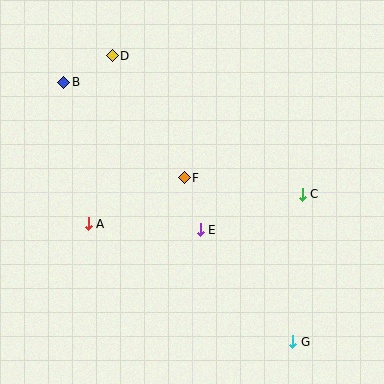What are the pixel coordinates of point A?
Point A is at (88, 224).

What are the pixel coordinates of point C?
Point C is at (302, 194).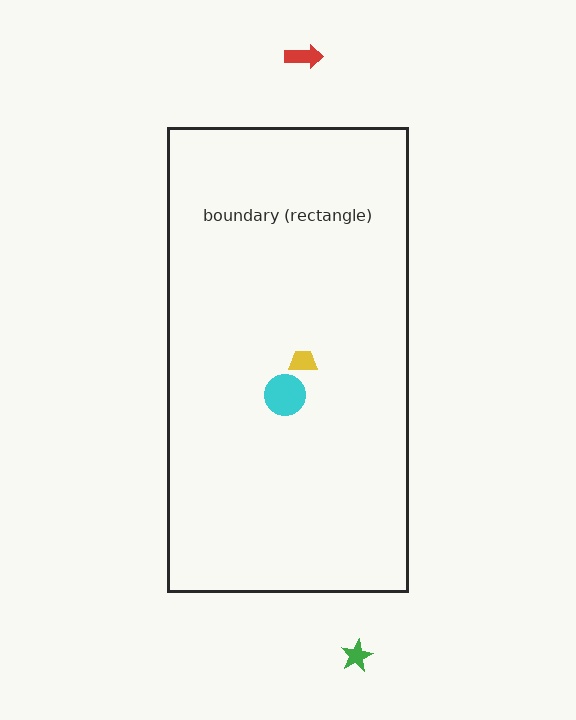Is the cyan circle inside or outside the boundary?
Inside.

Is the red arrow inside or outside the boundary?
Outside.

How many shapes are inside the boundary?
2 inside, 2 outside.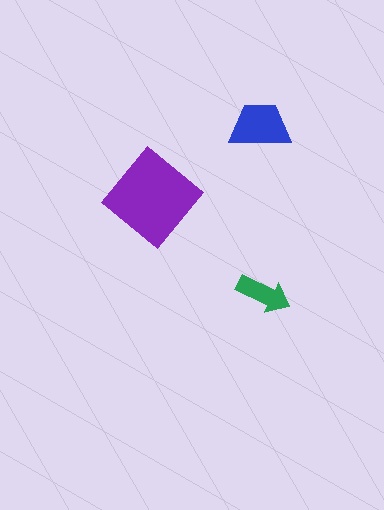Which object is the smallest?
The green arrow.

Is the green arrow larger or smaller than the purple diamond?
Smaller.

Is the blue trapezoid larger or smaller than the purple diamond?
Smaller.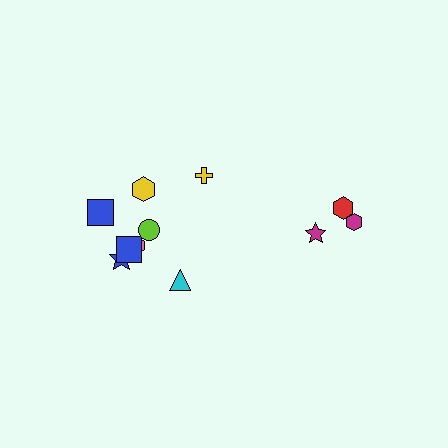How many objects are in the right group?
There are 3 objects.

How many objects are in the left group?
There are 8 objects.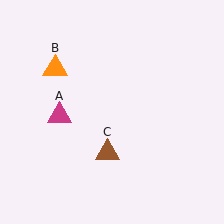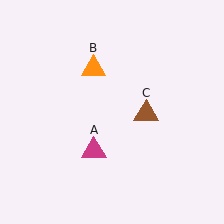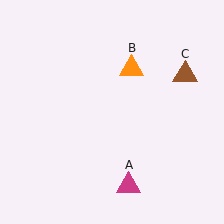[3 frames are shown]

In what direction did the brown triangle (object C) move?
The brown triangle (object C) moved up and to the right.